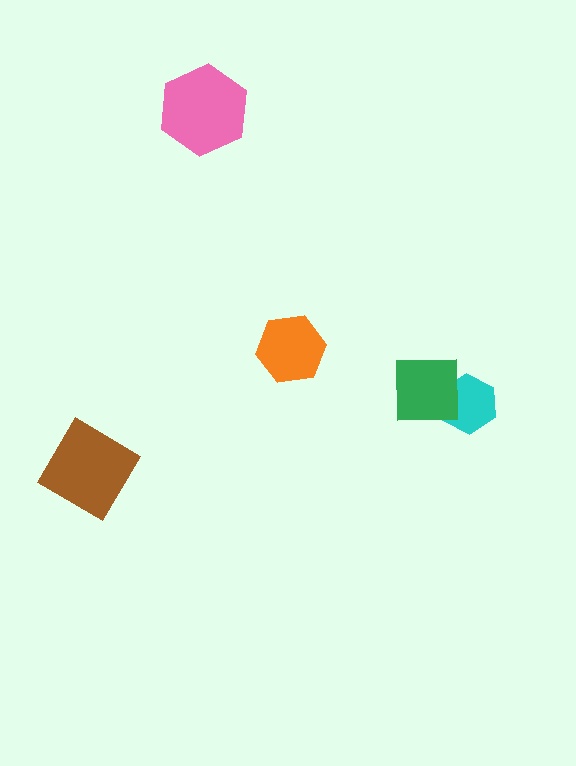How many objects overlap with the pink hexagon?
0 objects overlap with the pink hexagon.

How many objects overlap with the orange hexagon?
0 objects overlap with the orange hexagon.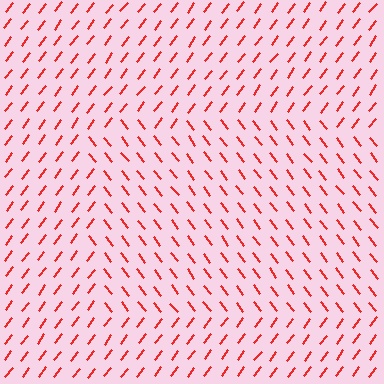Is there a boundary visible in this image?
Yes, there is a texture boundary formed by a change in line orientation.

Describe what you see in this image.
The image is filled with small red line segments. A rectangle region in the image has lines oriented differently from the surrounding lines, creating a visible texture boundary.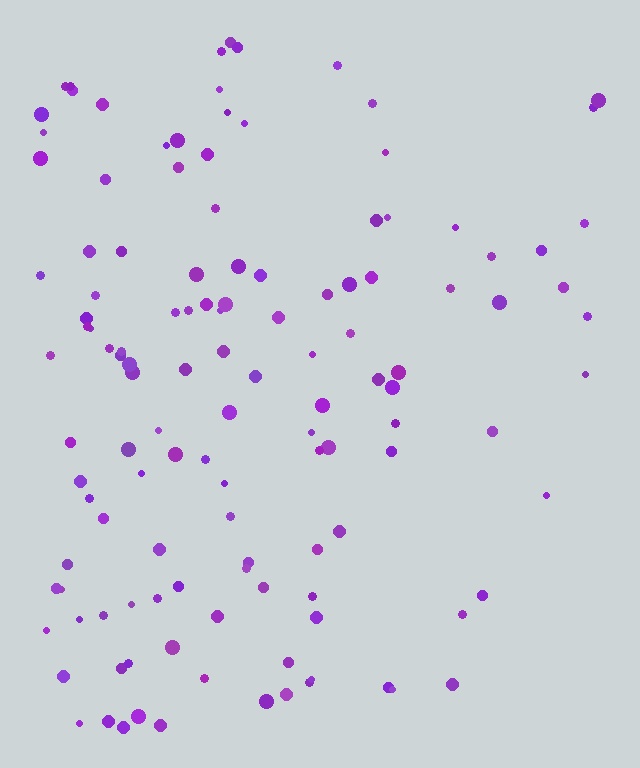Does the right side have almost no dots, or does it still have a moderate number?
Still a moderate number, just noticeably fewer than the left.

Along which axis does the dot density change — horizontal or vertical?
Horizontal.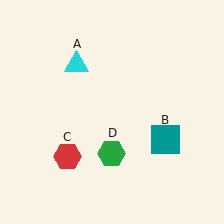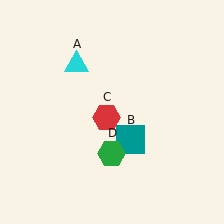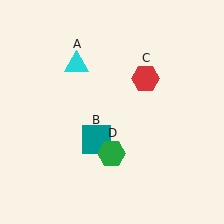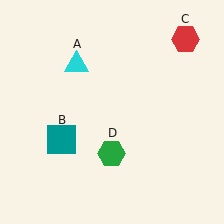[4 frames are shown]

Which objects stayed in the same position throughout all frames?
Cyan triangle (object A) and green hexagon (object D) remained stationary.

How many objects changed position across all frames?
2 objects changed position: teal square (object B), red hexagon (object C).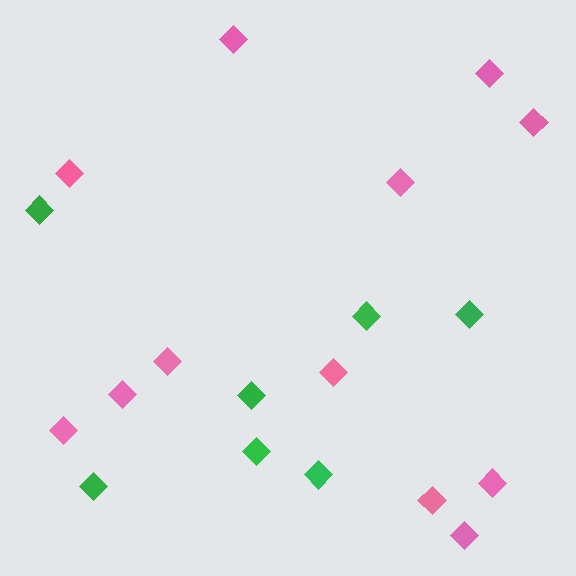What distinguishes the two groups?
There are 2 groups: one group of green diamonds (7) and one group of pink diamonds (12).